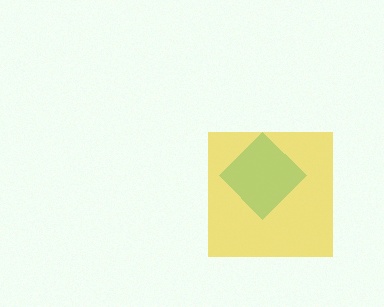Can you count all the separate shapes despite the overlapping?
Yes, there are 2 separate shapes.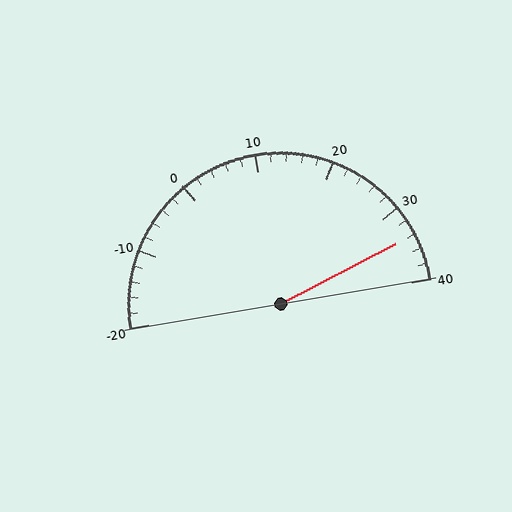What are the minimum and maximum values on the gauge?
The gauge ranges from -20 to 40.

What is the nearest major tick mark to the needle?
The nearest major tick mark is 30.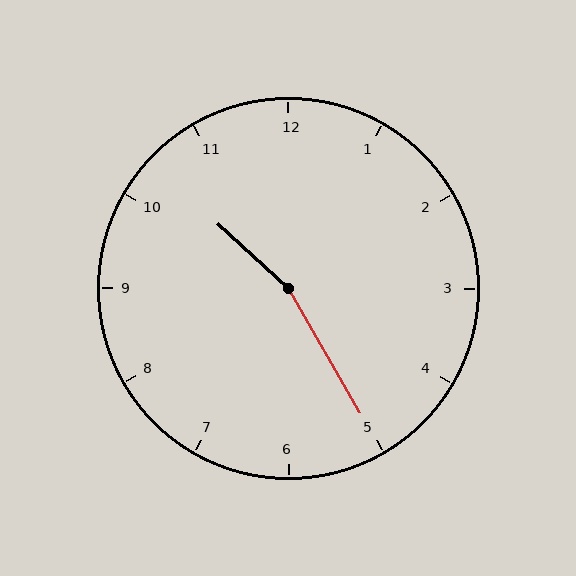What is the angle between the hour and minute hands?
Approximately 162 degrees.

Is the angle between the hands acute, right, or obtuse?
It is obtuse.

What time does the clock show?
10:25.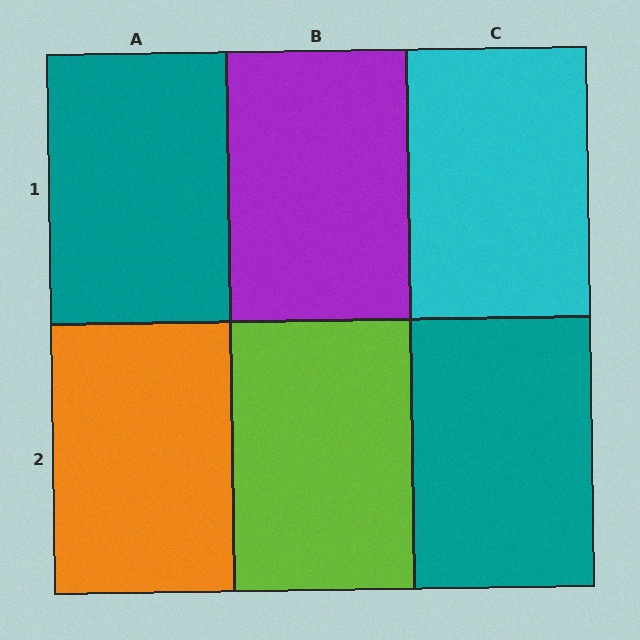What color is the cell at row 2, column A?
Orange.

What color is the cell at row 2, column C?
Teal.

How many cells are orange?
1 cell is orange.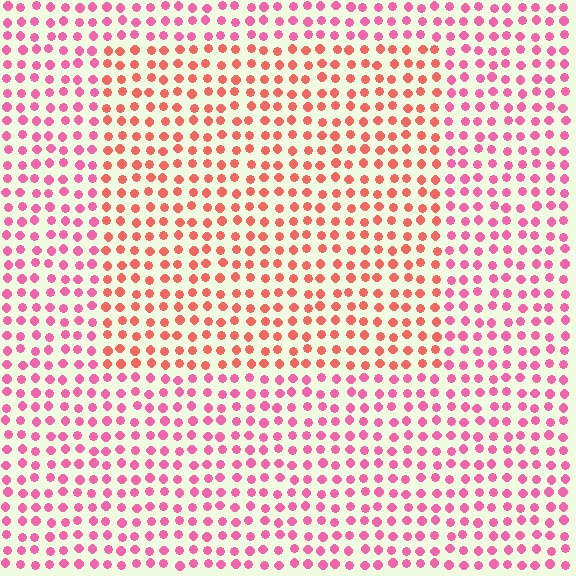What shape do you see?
I see a rectangle.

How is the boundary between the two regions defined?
The boundary is defined purely by a slight shift in hue (about 32 degrees). Spacing, size, and orientation are identical on both sides.